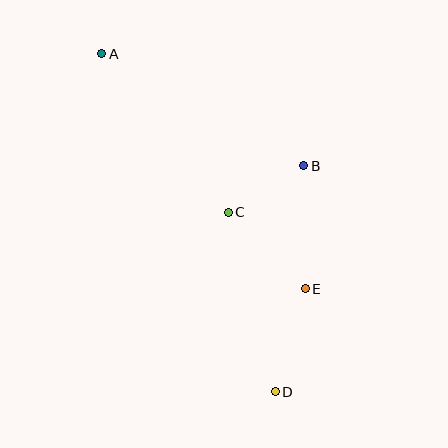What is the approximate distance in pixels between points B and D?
The distance between B and D is approximately 227 pixels.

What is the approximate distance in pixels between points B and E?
The distance between B and E is approximately 123 pixels.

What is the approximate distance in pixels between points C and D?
The distance between C and D is approximately 185 pixels.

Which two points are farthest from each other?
Points A and D are farthest from each other.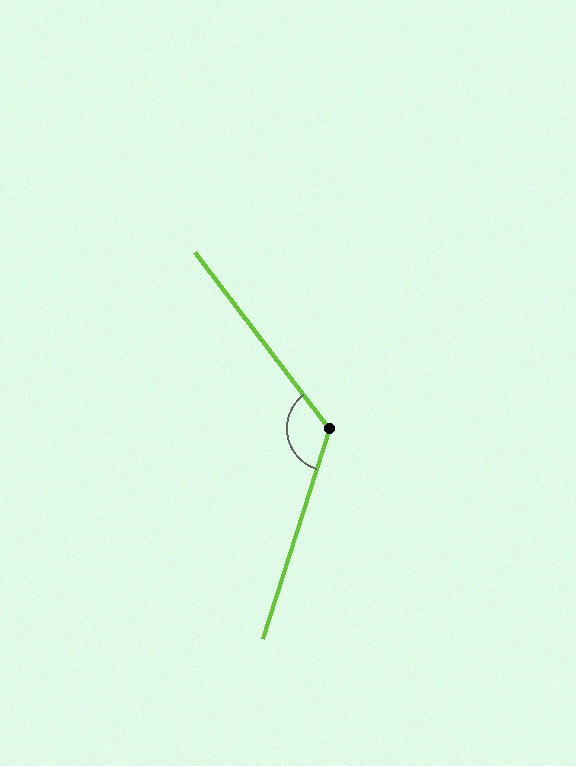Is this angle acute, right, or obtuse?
It is obtuse.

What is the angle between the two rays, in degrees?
Approximately 125 degrees.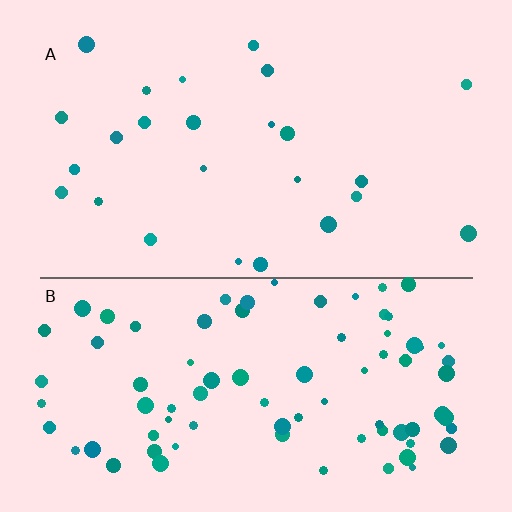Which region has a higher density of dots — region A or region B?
B (the bottom).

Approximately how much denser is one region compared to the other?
Approximately 3.3× — region B over region A.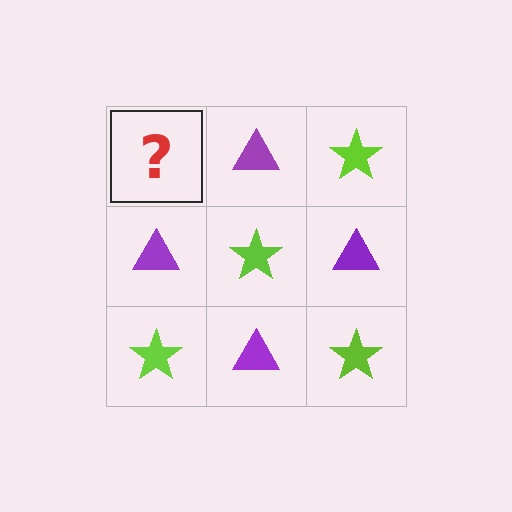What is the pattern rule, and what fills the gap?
The rule is that it alternates lime star and purple triangle in a checkerboard pattern. The gap should be filled with a lime star.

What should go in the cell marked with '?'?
The missing cell should contain a lime star.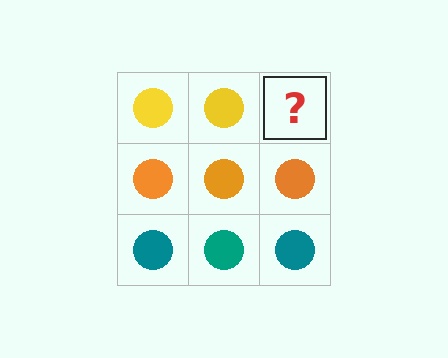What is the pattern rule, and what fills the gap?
The rule is that each row has a consistent color. The gap should be filled with a yellow circle.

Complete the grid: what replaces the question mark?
The question mark should be replaced with a yellow circle.